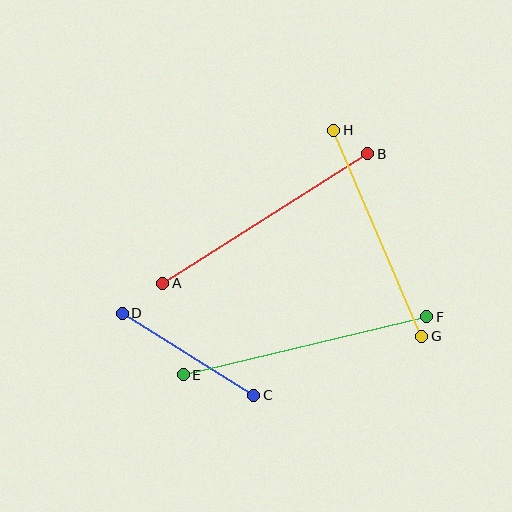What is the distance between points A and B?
The distance is approximately 242 pixels.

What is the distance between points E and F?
The distance is approximately 250 pixels.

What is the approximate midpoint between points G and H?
The midpoint is at approximately (378, 233) pixels.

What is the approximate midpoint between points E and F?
The midpoint is at approximately (305, 346) pixels.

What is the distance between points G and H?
The distance is approximately 224 pixels.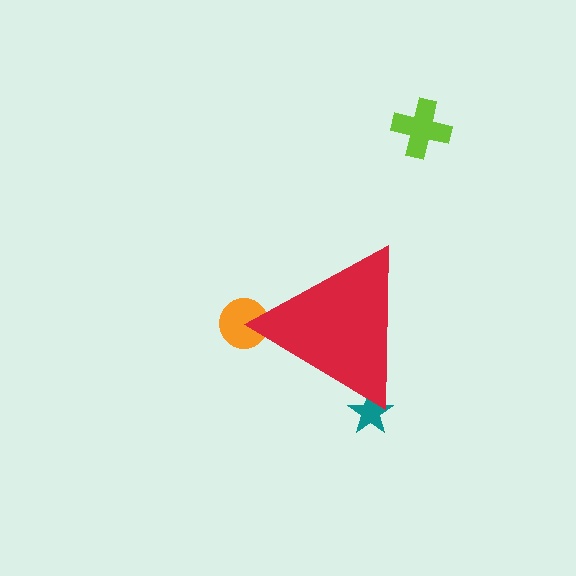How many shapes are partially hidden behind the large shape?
2 shapes are partially hidden.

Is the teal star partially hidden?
Yes, the teal star is partially hidden behind the red triangle.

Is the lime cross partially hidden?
No, the lime cross is fully visible.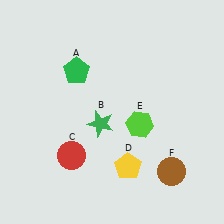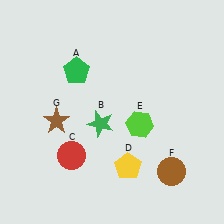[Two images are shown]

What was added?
A brown star (G) was added in Image 2.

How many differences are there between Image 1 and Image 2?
There is 1 difference between the two images.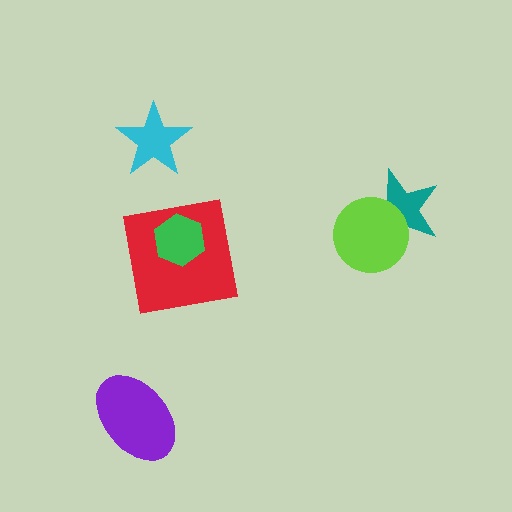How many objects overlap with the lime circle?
1 object overlaps with the lime circle.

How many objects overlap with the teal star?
1 object overlaps with the teal star.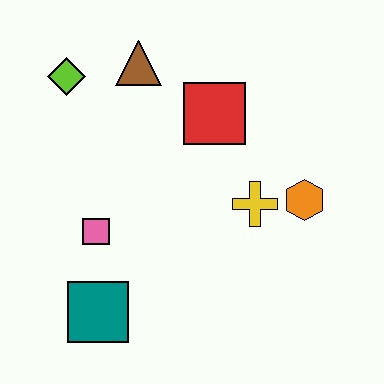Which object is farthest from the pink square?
The orange hexagon is farthest from the pink square.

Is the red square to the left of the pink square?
No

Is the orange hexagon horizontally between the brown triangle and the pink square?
No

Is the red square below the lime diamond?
Yes